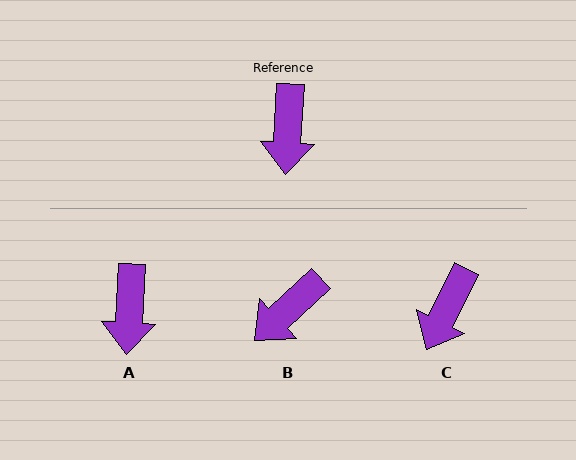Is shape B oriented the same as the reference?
No, it is off by about 44 degrees.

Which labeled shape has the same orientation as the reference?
A.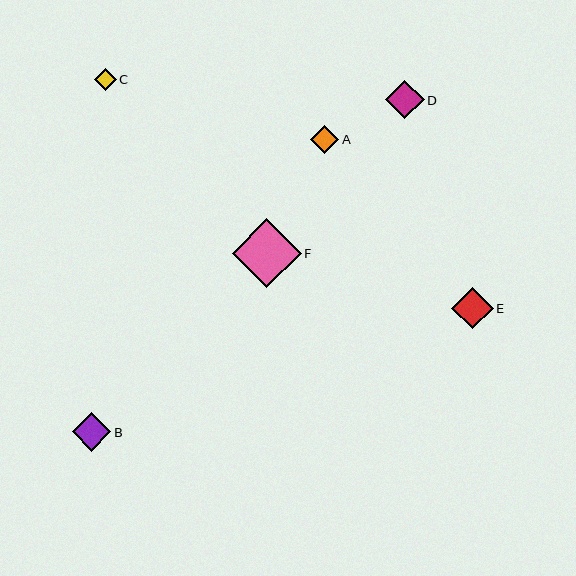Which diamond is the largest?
Diamond F is the largest with a size of approximately 69 pixels.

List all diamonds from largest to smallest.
From largest to smallest: F, E, D, B, A, C.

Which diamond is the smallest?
Diamond C is the smallest with a size of approximately 21 pixels.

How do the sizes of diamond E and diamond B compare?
Diamond E and diamond B are approximately the same size.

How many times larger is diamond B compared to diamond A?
Diamond B is approximately 1.4 times the size of diamond A.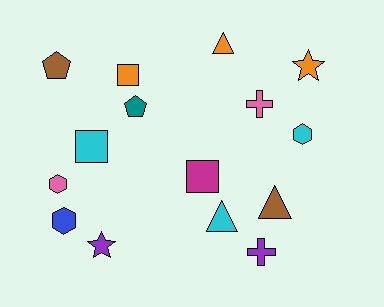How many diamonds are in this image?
There are no diamonds.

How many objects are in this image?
There are 15 objects.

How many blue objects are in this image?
There is 1 blue object.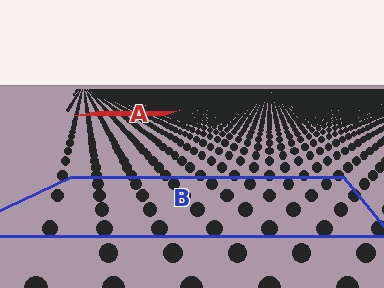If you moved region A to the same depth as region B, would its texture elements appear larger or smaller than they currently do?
They would appear larger. At a closer depth, the same texture elements are projected at a bigger on-screen size.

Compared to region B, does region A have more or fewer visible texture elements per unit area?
Region A has more texture elements per unit area — they are packed more densely because it is farther away.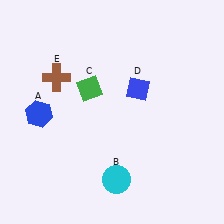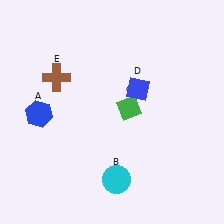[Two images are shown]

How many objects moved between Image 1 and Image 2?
1 object moved between the two images.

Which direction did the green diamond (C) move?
The green diamond (C) moved right.